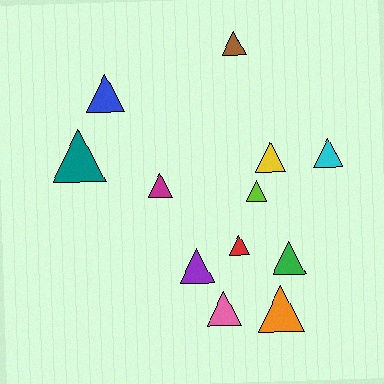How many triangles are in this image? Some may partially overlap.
There are 12 triangles.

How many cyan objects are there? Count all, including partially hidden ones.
There is 1 cyan object.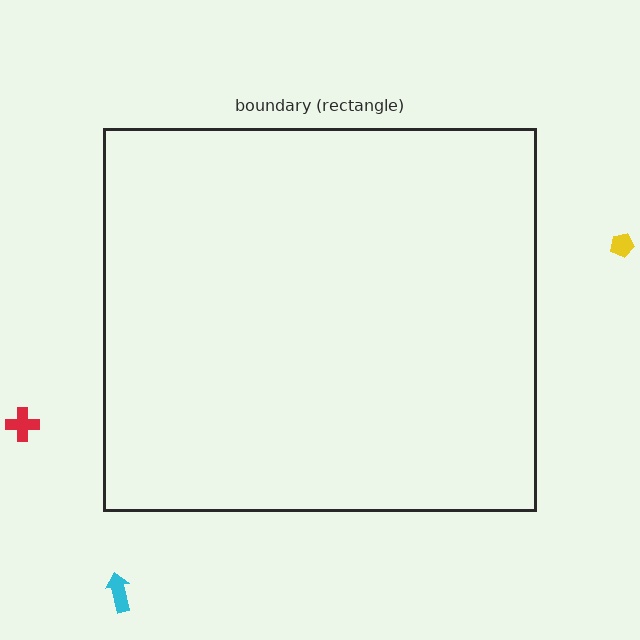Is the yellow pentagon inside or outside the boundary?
Outside.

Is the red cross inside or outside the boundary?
Outside.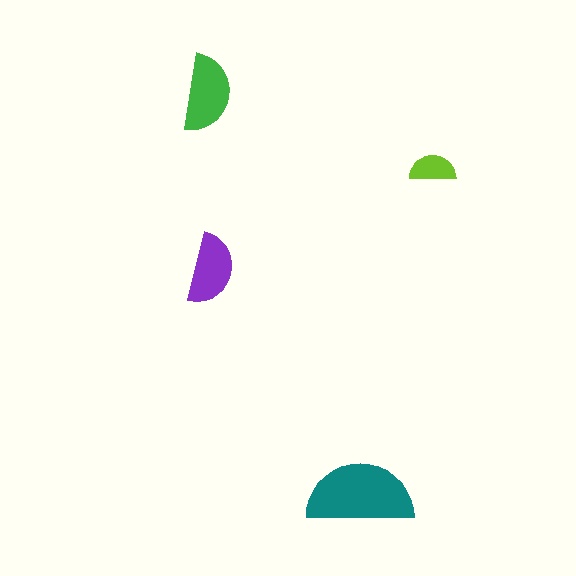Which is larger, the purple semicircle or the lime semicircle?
The purple one.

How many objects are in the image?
There are 4 objects in the image.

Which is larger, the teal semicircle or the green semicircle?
The teal one.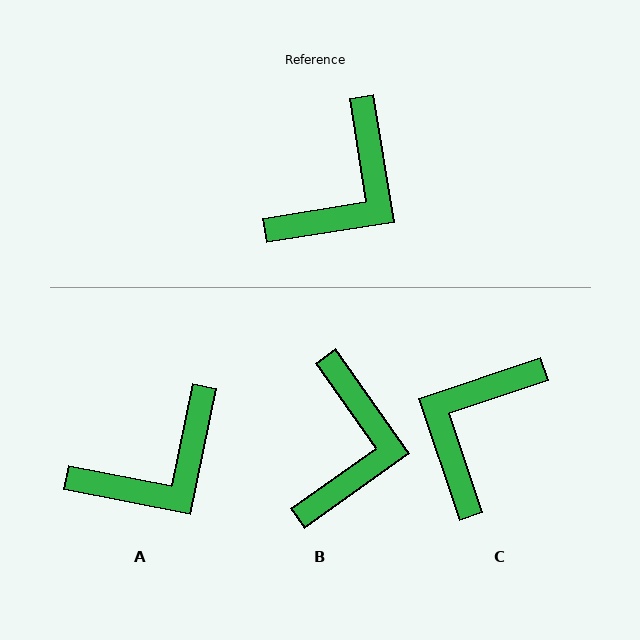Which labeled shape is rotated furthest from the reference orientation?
C, about 171 degrees away.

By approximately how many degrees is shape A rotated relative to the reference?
Approximately 21 degrees clockwise.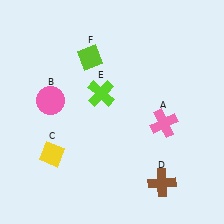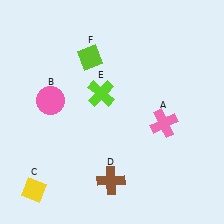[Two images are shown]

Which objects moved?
The objects that moved are: the yellow diamond (C), the brown cross (D).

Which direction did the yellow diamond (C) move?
The yellow diamond (C) moved down.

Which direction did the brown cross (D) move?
The brown cross (D) moved left.